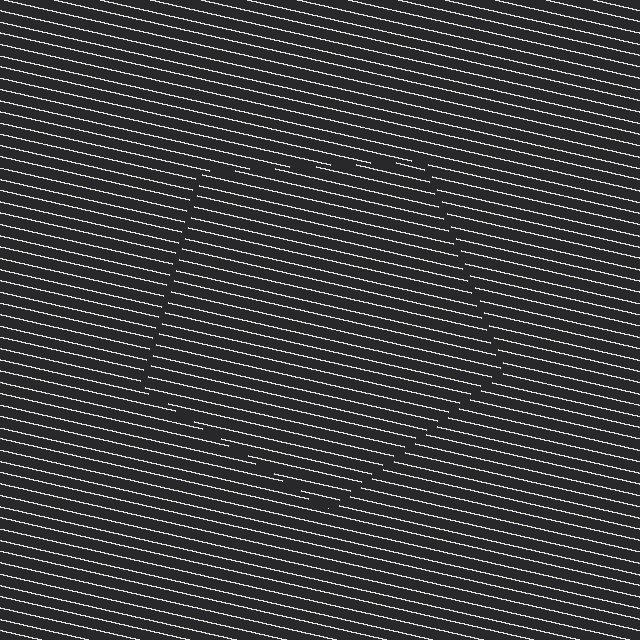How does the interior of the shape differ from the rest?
The interior of the shape contains the same grating, shifted by half a period — the contour is defined by the phase discontinuity where line-ends from the inner and outer gratings abut.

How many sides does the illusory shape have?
5 sides — the line-ends trace a pentagon.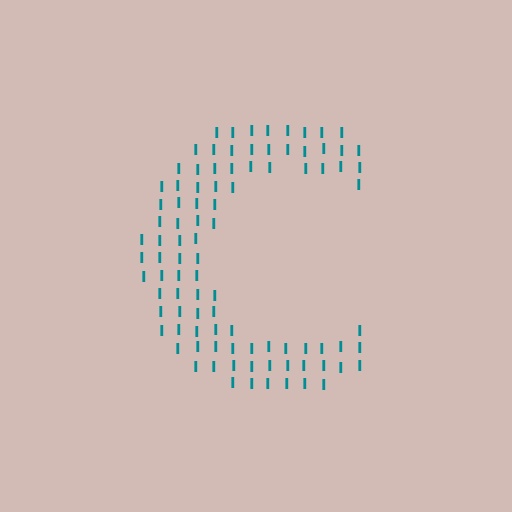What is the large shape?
The large shape is the letter C.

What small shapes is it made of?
It is made of small letter I's.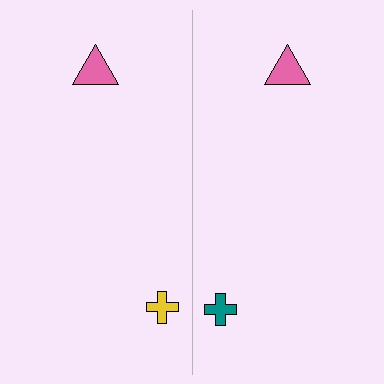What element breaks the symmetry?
The teal cross on the right side breaks the symmetry — its mirror counterpart is yellow.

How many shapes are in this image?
There are 4 shapes in this image.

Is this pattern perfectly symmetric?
No, the pattern is not perfectly symmetric. The teal cross on the right side breaks the symmetry — its mirror counterpart is yellow.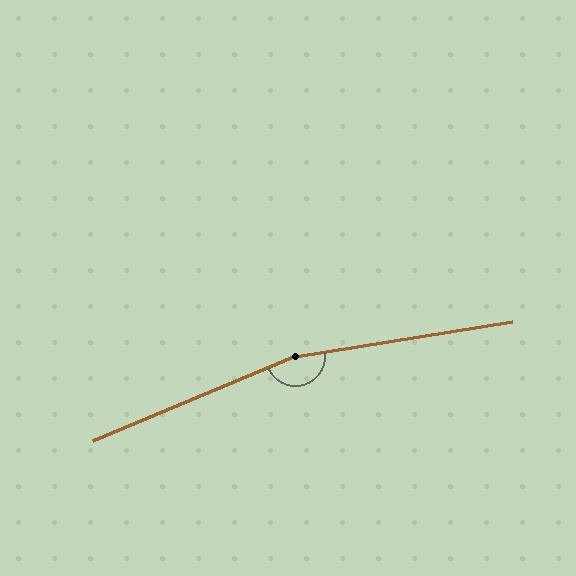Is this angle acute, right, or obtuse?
It is obtuse.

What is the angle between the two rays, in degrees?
Approximately 166 degrees.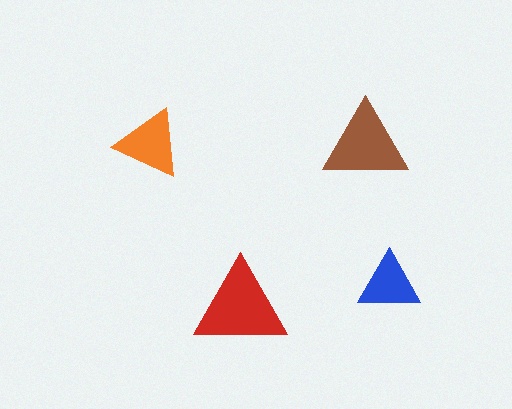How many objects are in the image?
There are 4 objects in the image.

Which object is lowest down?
The red triangle is bottommost.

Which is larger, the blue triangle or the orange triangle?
The orange one.